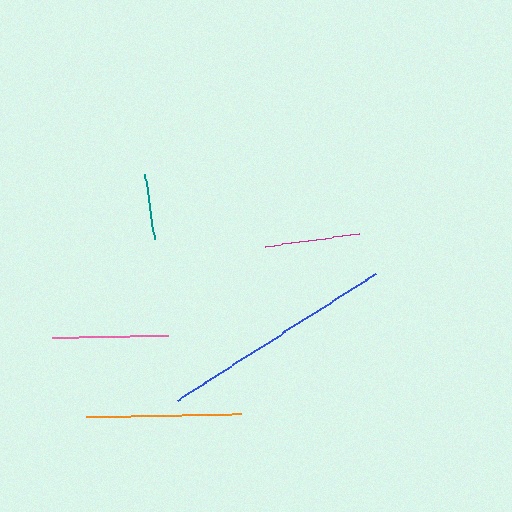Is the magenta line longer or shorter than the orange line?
The orange line is longer than the magenta line.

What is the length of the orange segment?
The orange segment is approximately 155 pixels long.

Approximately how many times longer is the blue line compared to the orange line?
The blue line is approximately 1.5 times the length of the orange line.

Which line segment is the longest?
The blue line is the longest at approximately 236 pixels.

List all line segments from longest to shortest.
From longest to shortest: blue, orange, pink, magenta, teal.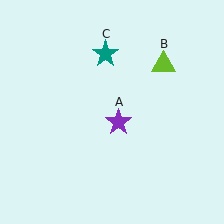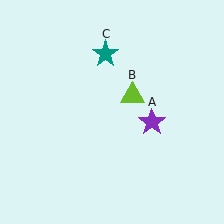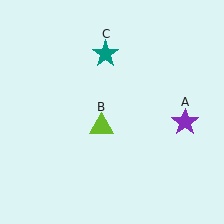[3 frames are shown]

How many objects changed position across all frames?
2 objects changed position: purple star (object A), lime triangle (object B).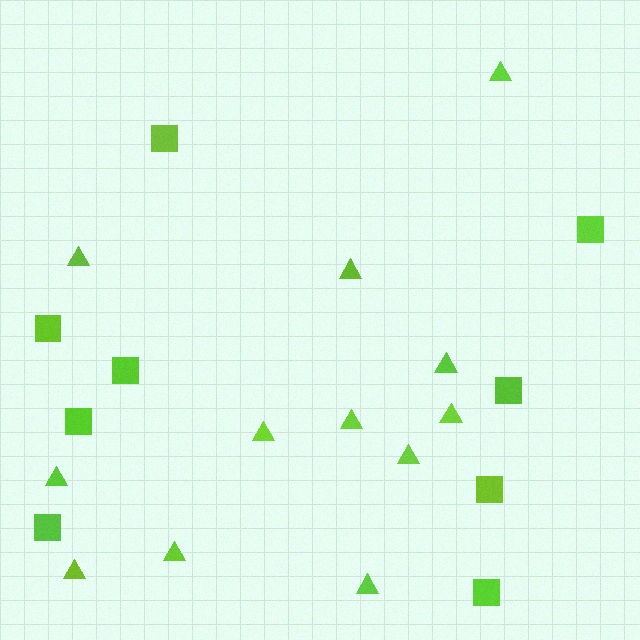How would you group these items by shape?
There are 2 groups: one group of squares (9) and one group of triangles (12).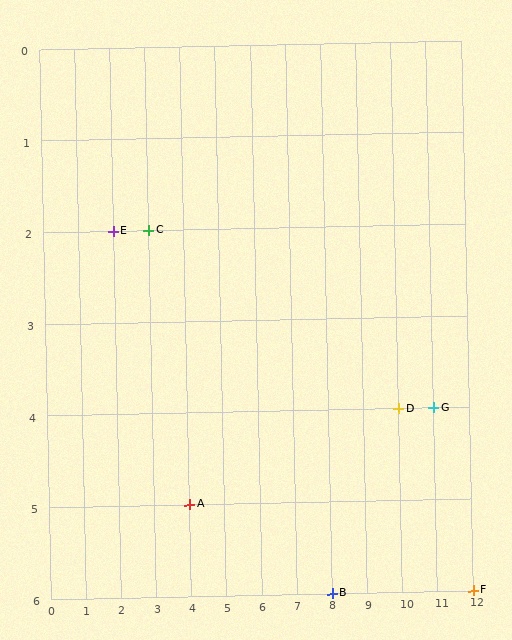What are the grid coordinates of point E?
Point E is at grid coordinates (2, 2).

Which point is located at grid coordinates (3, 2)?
Point C is at (3, 2).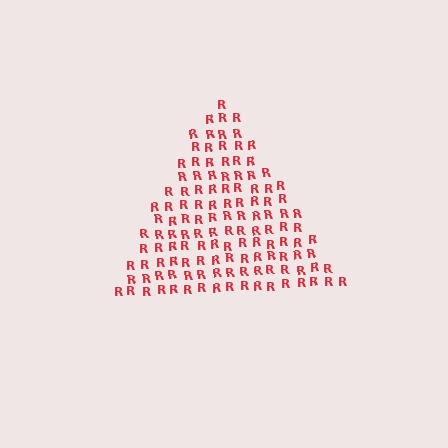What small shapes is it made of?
It is made of small letter R's.